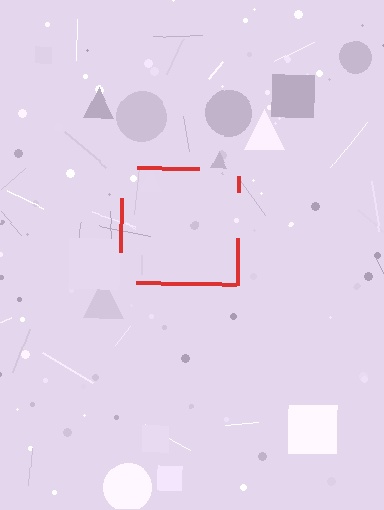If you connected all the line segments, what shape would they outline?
They would outline a square.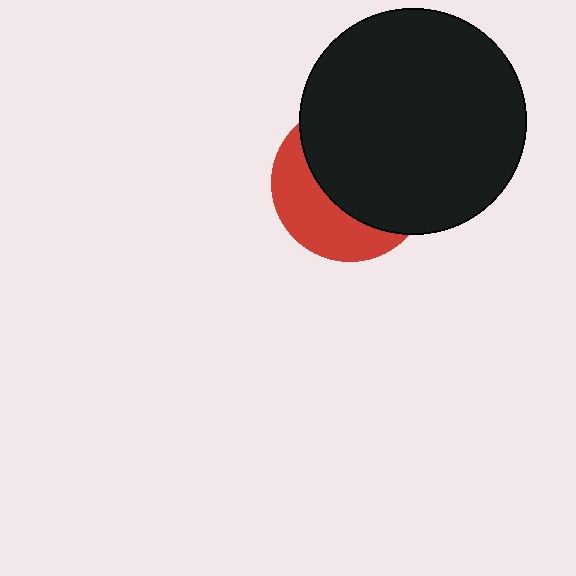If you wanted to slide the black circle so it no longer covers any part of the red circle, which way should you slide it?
Slide it toward the upper-right — that is the most direct way to separate the two shapes.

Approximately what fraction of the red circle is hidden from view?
Roughly 63% of the red circle is hidden behind the black circle.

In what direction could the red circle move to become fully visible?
The red circle could move toward the lower-left. That would shift it out from behind the black circle entirely.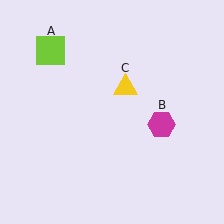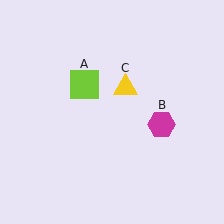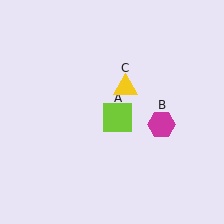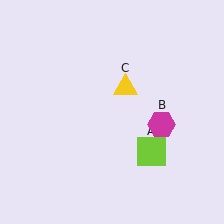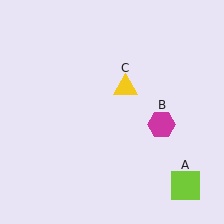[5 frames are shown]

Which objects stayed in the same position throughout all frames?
Magenta hexagon (object B) and yellow triangle (object C) remained stationary.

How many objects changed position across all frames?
1 object changed position: lime square (object A).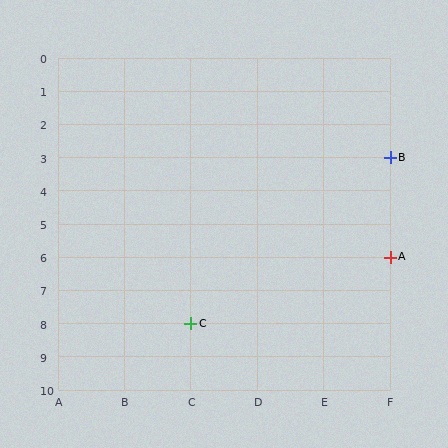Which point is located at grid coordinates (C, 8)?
Point C is at (C, 8).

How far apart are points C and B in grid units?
Points C and B are 3 columns and 5 rows apart (about 5.8 grid units diagonally).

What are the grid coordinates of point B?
Point B is at grid coordinates (F, 3).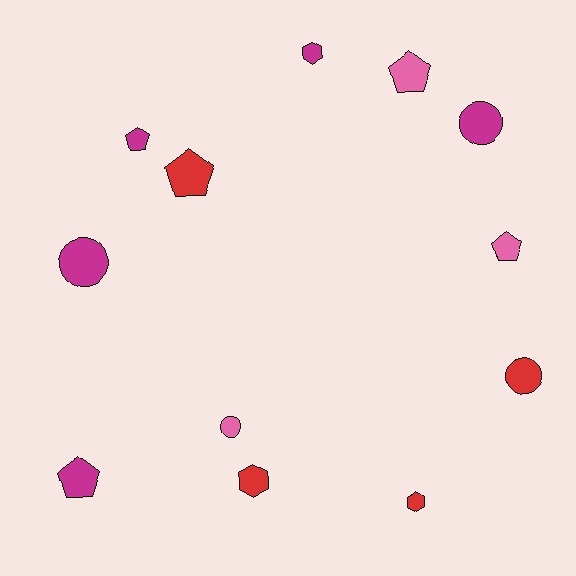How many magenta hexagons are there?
There is 1 magenta hexagon.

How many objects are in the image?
There are 12 objects.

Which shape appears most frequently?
Pentagon, with 5 objects.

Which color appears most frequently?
Magenta, with 5 objects.